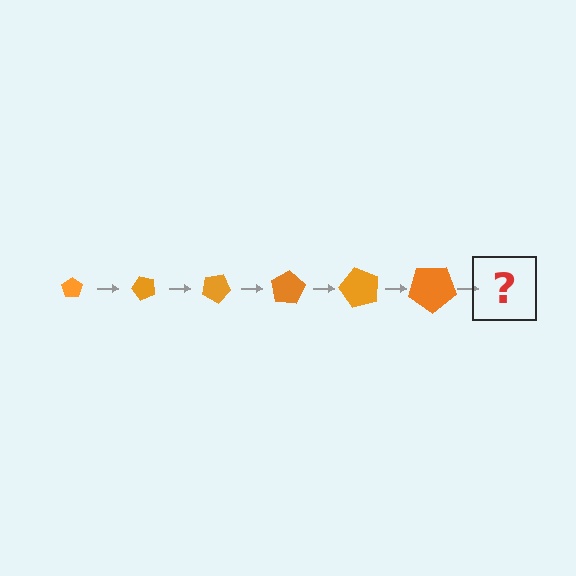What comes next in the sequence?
The next element should be a pentagon, larger than the previous one and rotated 300 degrees from the start.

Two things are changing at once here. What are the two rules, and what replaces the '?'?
The two rules are that the pentagon grows larger each step and it rotates 50 degrees each step. The '?' should be a pentagon, larger than the previous one and rotated 300 degrees from the start.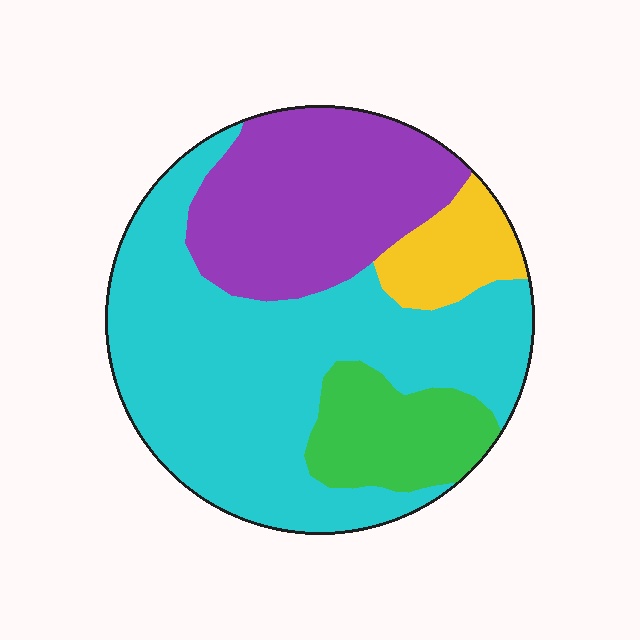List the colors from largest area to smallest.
From largest to smallest: cyan, purple, green, yellow.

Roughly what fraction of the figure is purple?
Purple takes up between a sixth and a third of the figure.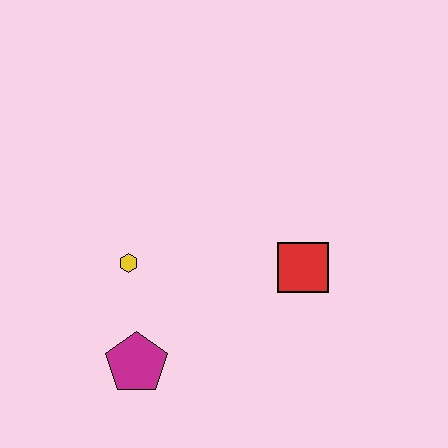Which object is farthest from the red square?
The magenta pentagon is farthest from the red square.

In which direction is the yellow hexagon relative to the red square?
The yellow hexagon is to the left of the red square.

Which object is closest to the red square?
The yellow hexagon is closest to the red square.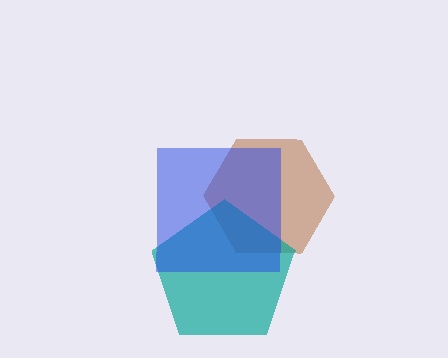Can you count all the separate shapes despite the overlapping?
Yes, there are 3 separate shapes.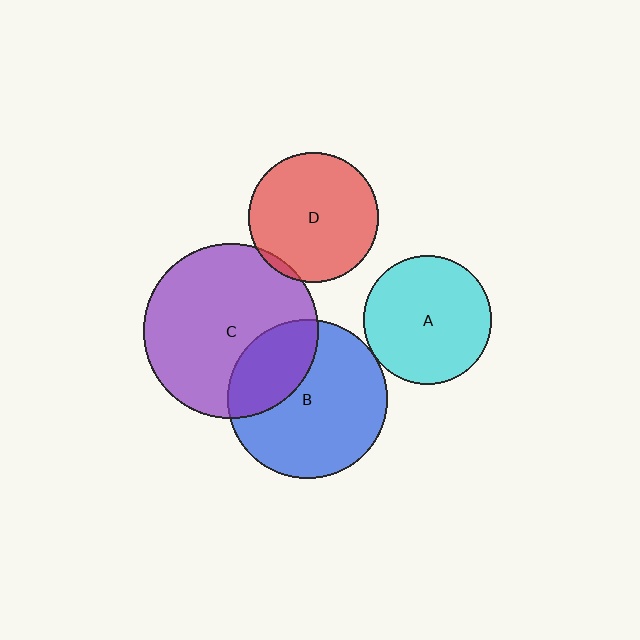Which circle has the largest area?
Circle C (purple).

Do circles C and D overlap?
Yes.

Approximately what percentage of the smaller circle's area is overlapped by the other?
Approximately 5%.